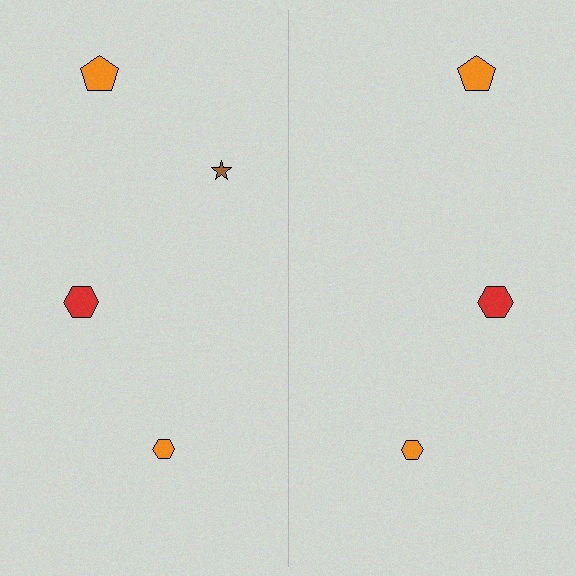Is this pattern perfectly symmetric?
No, the pattern is not perfectly symmetric. A brown star is missing from the right side.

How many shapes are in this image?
There are 7 shapes in this image.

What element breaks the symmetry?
A brown star is missing from the right side.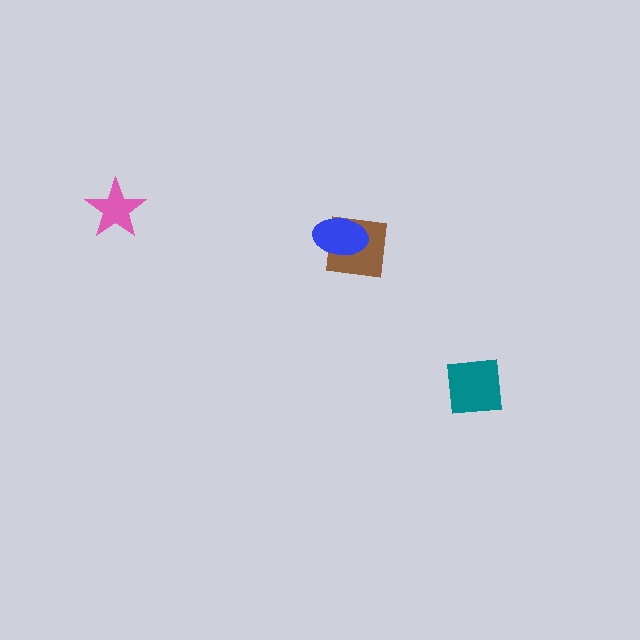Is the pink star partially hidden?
No, no other shape covers it.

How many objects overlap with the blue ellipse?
1 object overlaps with the blue ellipse.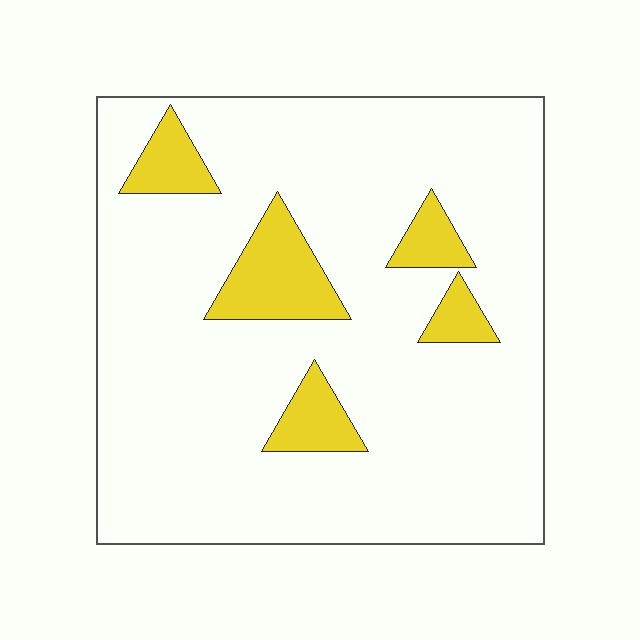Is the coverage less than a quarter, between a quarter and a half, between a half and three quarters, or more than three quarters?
Less than a quarter.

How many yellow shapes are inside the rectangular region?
5.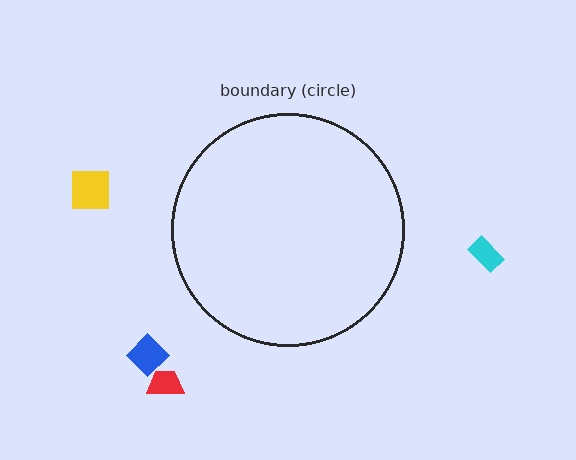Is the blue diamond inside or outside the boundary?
Outside.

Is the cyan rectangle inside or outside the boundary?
Outside.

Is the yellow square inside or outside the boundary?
Outside.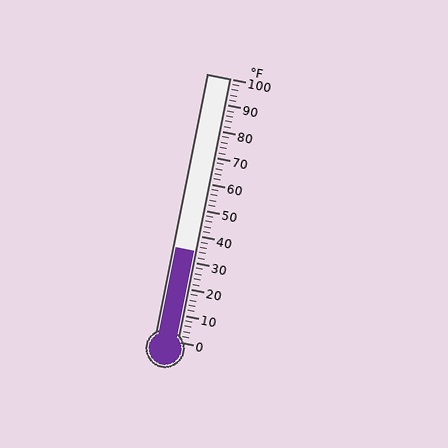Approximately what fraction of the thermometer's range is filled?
The thermometer is filled to approximately 35% of its range.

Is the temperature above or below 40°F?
The temperature is below 40°F.